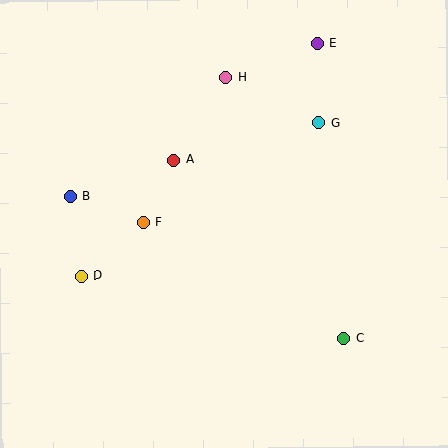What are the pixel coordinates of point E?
Point E is at (317, 43).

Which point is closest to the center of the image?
Point F at (143, 222) is closest to the center.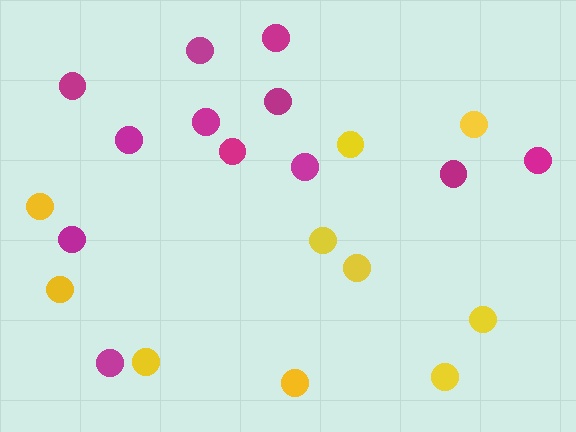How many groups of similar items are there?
There are 2 groups: one group of yellow circles (10) and one group of magenta circles (12).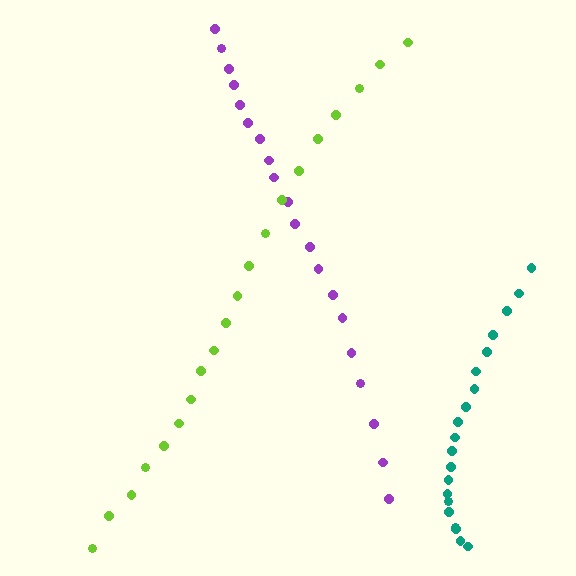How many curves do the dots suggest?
There are 3 distinct paths.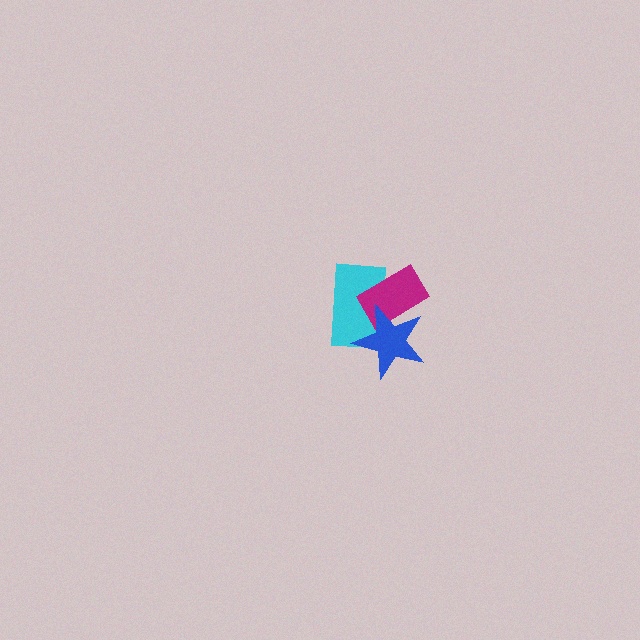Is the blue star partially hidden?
No, no other shape covers it.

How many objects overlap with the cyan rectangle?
2 objects overlap with the cyan rectangle.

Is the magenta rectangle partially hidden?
Yes, it is partially covered by another shape.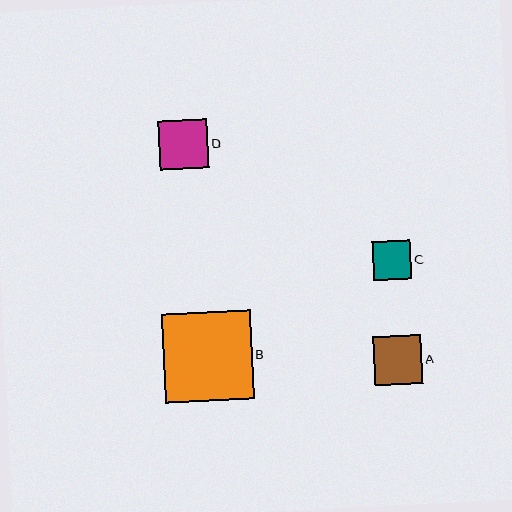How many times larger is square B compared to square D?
Square B is approximately 1.8 times the size of square D.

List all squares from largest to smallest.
From largest to smallest: B, D, A, C.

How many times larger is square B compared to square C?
Square B is approximately 2.3 times the size of square C.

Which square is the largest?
Square B is the largest with a size of approximately 89 pixels.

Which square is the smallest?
Square C is the smallest with a size of approximately 38 pixels.